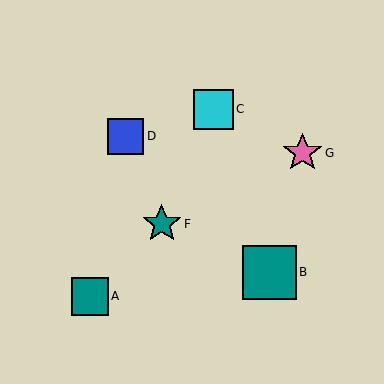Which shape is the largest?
The teal square (labeled B) is the largest.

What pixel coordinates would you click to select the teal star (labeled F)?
Click at (162, 224) to select the teal star F.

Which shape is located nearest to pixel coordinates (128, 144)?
The blue square (labeled D) at (126, 136) is nearest to that location.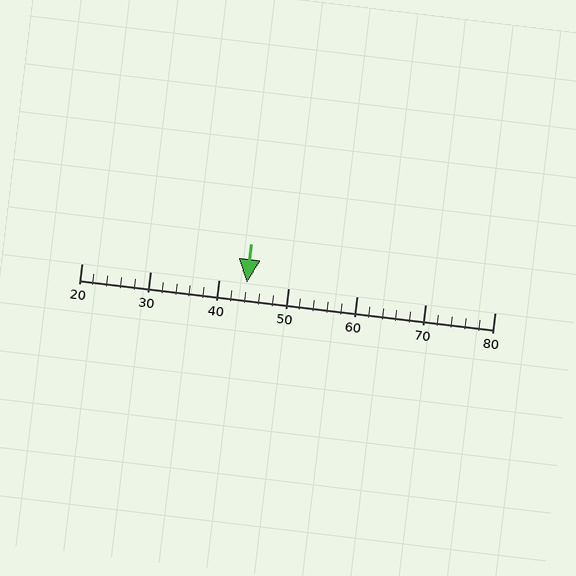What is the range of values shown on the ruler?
The ruler shows values from 20 to 80.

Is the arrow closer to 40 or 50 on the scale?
The arrow is closer to 40.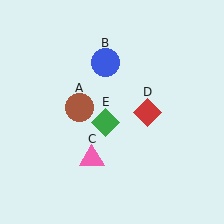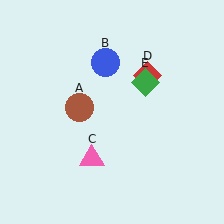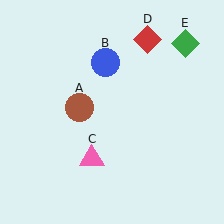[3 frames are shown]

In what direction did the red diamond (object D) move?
The red diamond (object D) moved up.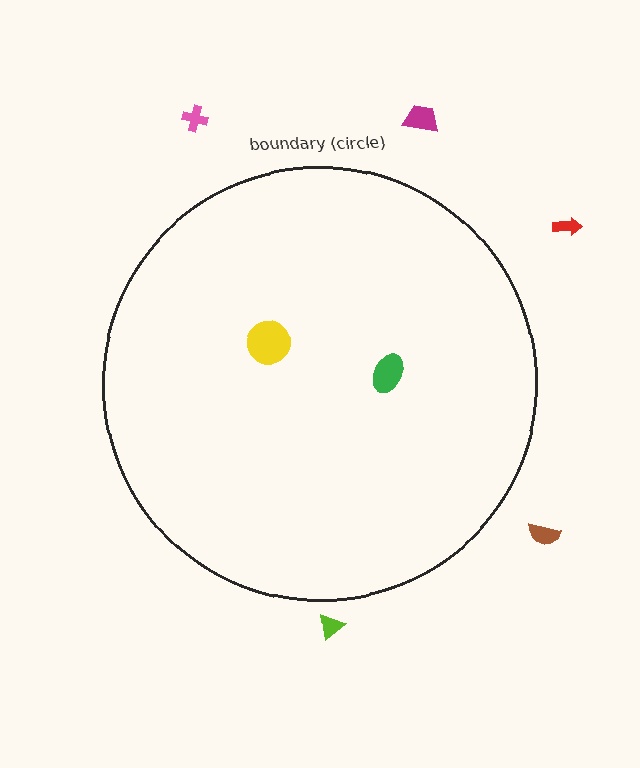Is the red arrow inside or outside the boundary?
Outside.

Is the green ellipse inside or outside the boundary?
Inside.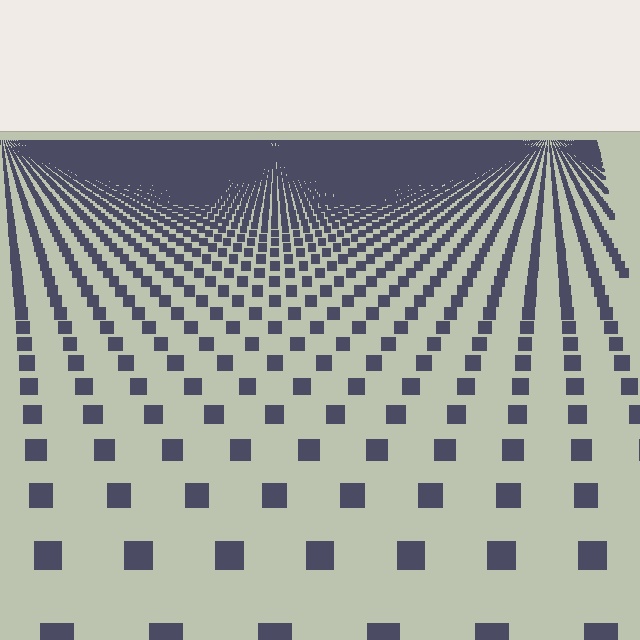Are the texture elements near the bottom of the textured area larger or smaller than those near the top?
Larger. Near the bottom, elements are closer to the viewer and appear at a bigger on-screen size.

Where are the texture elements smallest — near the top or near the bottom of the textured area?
Near the top.